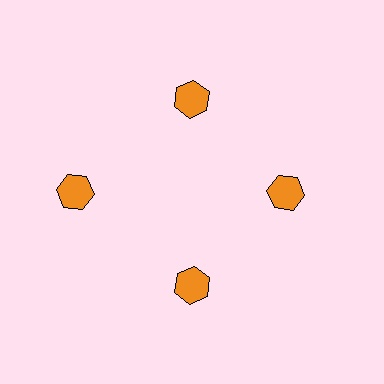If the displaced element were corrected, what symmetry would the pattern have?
It would have 4-fold rotational symmetry — the pattern would map onto itself every 90 degrees.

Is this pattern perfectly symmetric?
No. The 4 orange hexagons are arranged in a ring, but one element near the 9 o'clock position is pushed outward from the center, breaking the 4-fold rotational symmetry.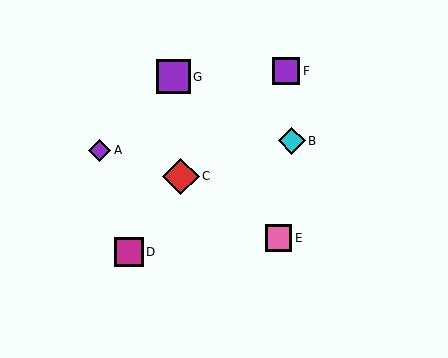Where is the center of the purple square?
The center of the purple square is at (173, 77).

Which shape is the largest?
The red diamond (labeled C) is the largest.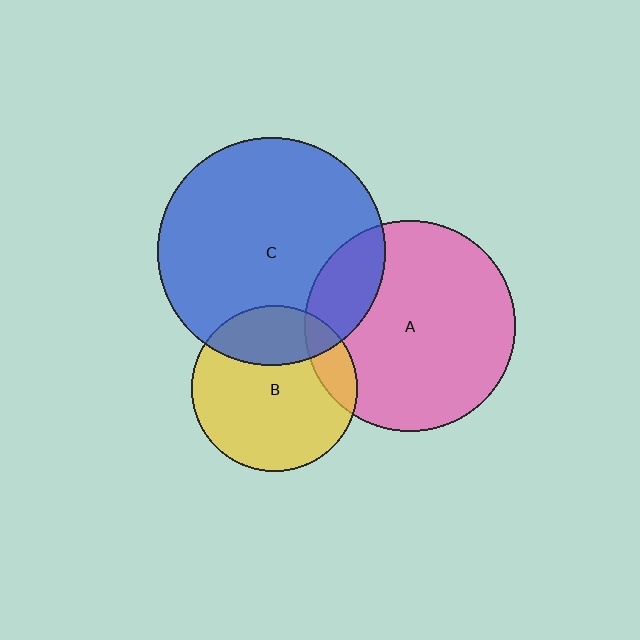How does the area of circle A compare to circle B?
Approximately 1.6 times.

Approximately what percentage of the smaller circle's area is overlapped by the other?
Approximately 20%.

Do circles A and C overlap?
Yes.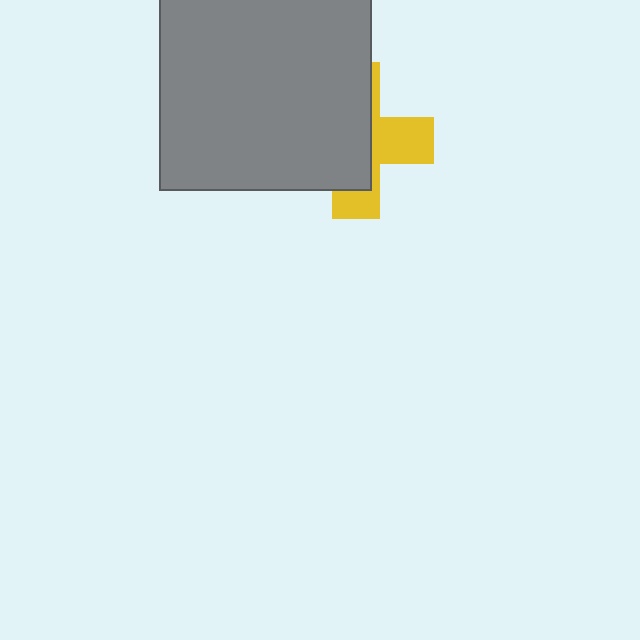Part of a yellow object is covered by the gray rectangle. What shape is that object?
It is a cross.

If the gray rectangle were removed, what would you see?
You would see the complete yellow cross.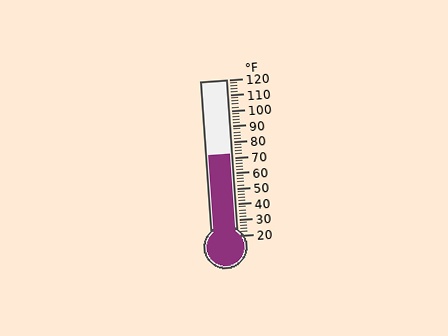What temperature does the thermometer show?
The thermometer shows approximately 72°F.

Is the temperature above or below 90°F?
The temperature is below 90°F.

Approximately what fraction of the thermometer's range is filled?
The thermometer is filled to approximately 50% of its range.